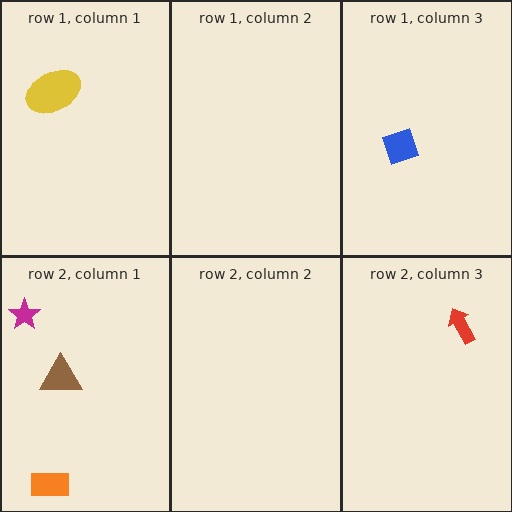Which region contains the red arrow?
The row 2, column 3 region.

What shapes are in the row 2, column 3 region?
The red arrow.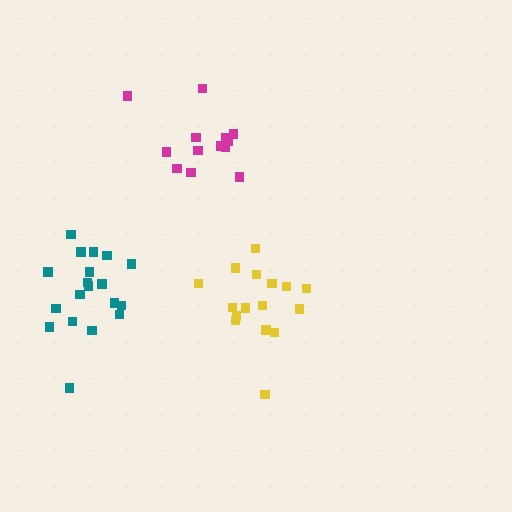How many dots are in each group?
Group 1: 19 dots, Group 2: 16 dots, Group 3: 13 dots (48 total).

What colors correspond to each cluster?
The clusters are colored: teal, yellow, magenta.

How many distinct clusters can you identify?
There are 3 distinct clusters.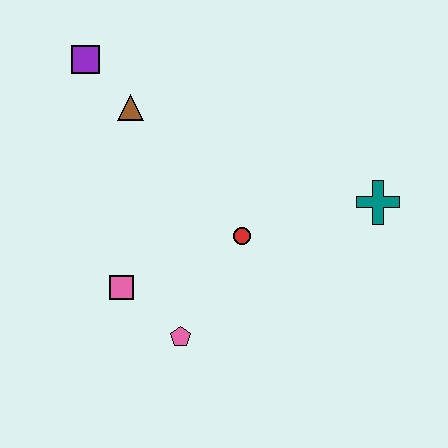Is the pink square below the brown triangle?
Yes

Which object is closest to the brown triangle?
The purple square is closest to the brown triangle.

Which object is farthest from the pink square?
The teal cross is farthest from the pink square.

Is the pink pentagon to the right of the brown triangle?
Yes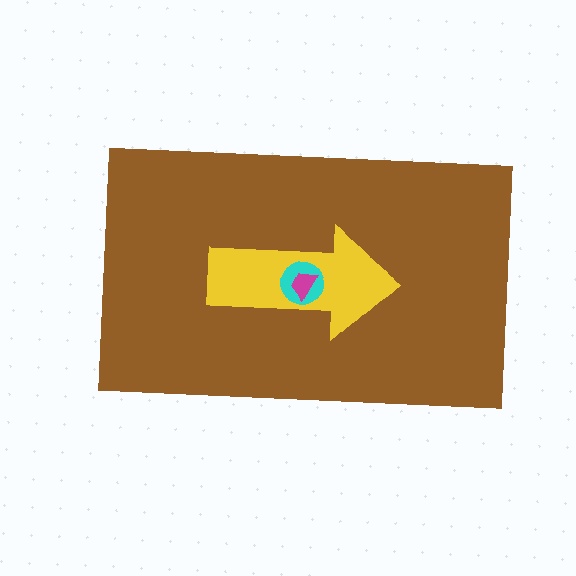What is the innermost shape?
The magenta trapezoid.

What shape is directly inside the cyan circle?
The magenta trapezoid.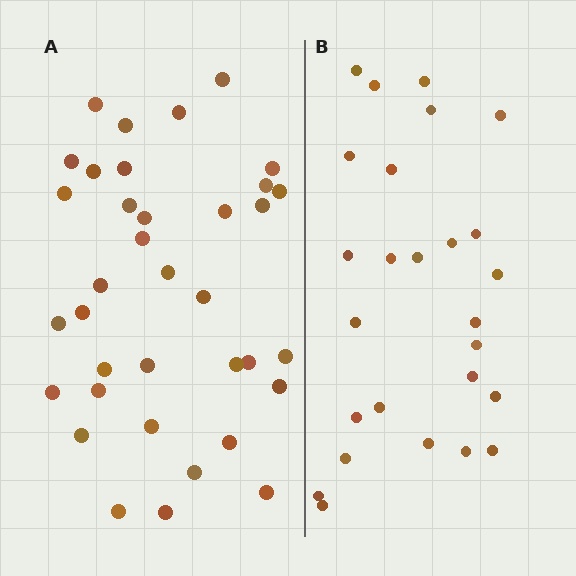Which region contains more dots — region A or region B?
Region A (the left region) has more dots.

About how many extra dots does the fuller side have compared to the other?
Region A has roughly 10 or so more dots than region B.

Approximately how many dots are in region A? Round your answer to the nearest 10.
About 40 dots. (The exact count is 36, which rounds to 40.)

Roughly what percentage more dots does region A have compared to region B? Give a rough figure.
About 40% more.